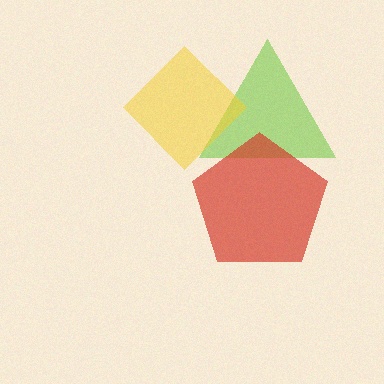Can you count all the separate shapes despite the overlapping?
Yes, there are 3 separate shapes.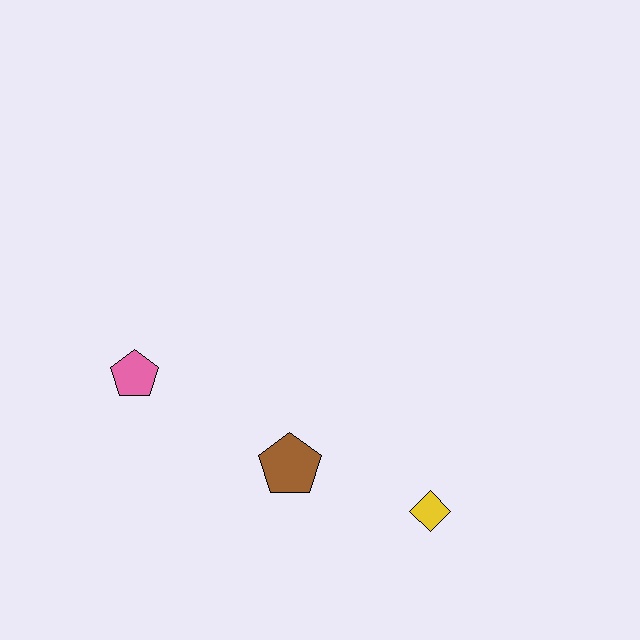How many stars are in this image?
There are no stars.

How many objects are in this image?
There are 3 objects.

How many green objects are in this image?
There are no green objects.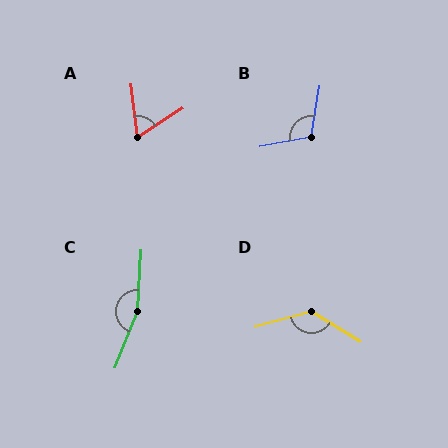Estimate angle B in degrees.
Approximately 110 degrees.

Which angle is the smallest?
A, at approximately 63 degrees.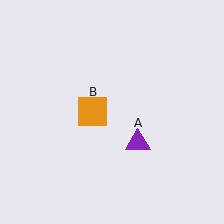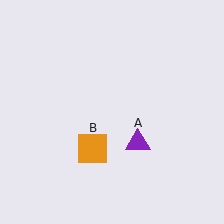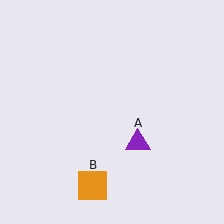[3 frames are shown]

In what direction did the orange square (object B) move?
The orange square (object B) moved down.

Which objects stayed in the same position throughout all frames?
Purple triangle (object A) remained stationary.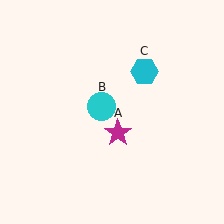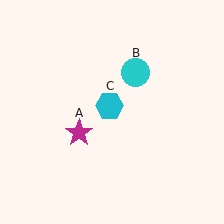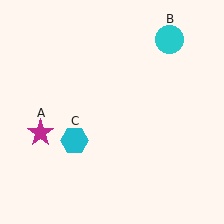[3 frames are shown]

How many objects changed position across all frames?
3 objects changed position: magenta star (object A), cyan circle (object B), cyan hexagon (object C).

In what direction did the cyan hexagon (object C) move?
The cyan hexagon (object C) moved down and to the left.